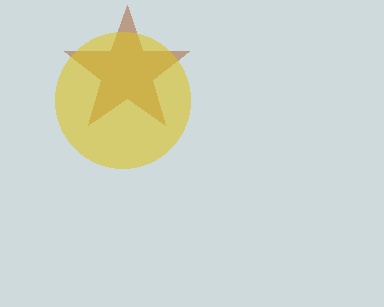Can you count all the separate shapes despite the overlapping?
Yes, there are 2 separate shapes.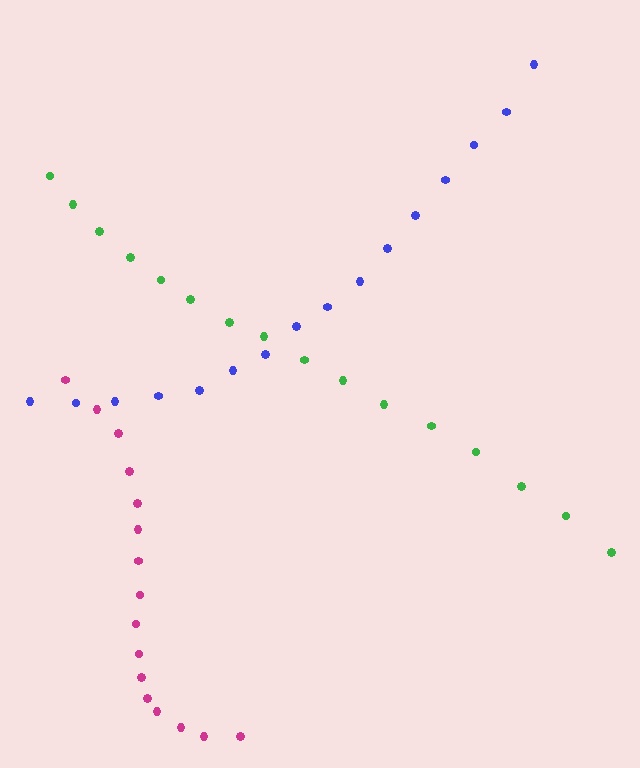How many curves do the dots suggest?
There are 3 distinct paths.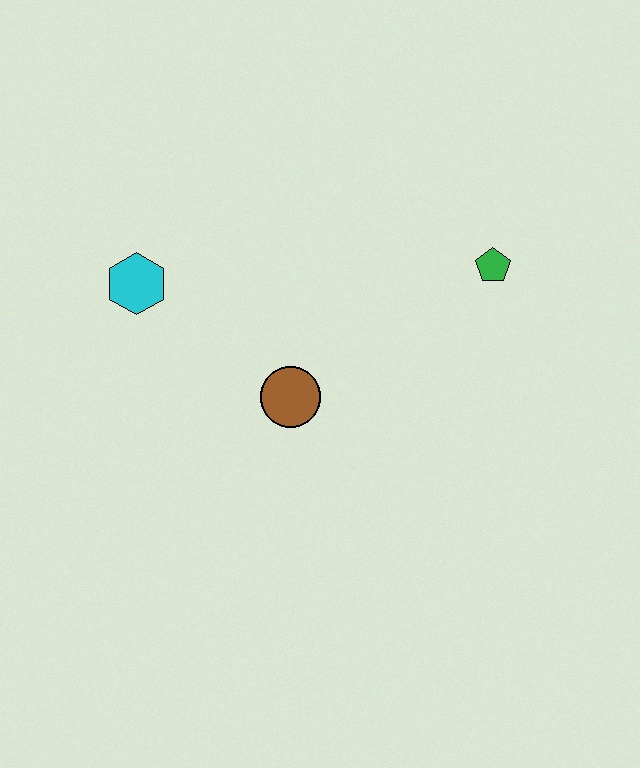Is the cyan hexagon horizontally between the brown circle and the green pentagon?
No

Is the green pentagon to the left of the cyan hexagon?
No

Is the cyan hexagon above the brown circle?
Yes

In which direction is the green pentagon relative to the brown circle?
The green pentagon is to the right of the brown circle.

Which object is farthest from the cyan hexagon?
The green pentagon is farthest from the cyan hexagon.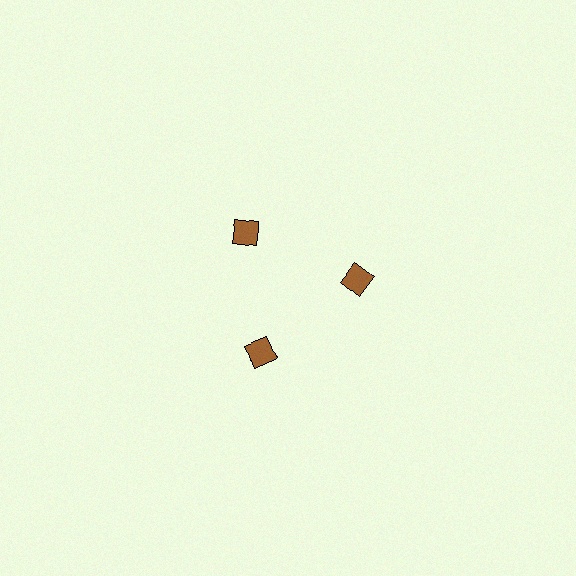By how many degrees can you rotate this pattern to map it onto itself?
The pattern maps onto itself every 120 degrees of rotation.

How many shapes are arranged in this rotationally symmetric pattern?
There are 3 shapes, arranged in 3 groups of 1.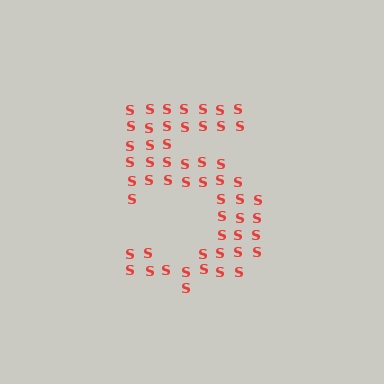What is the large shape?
The large shape is the digit 5.